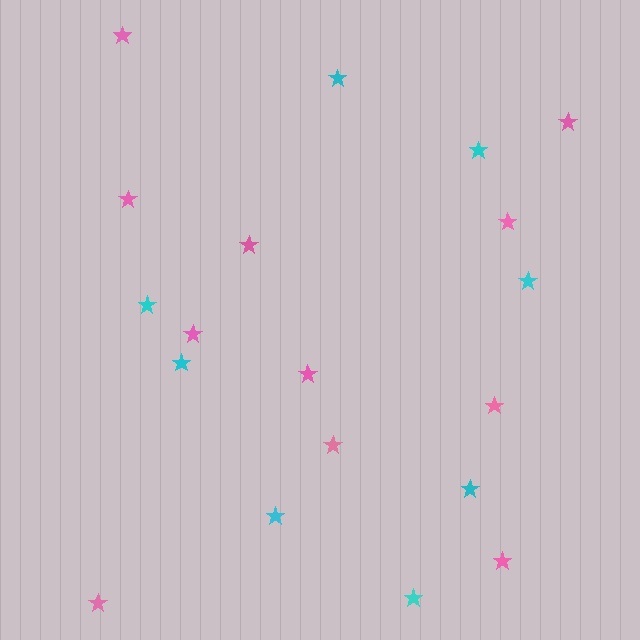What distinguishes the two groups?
There are 2 groups: one group of cyan stars (8) and one group of pink stars (11).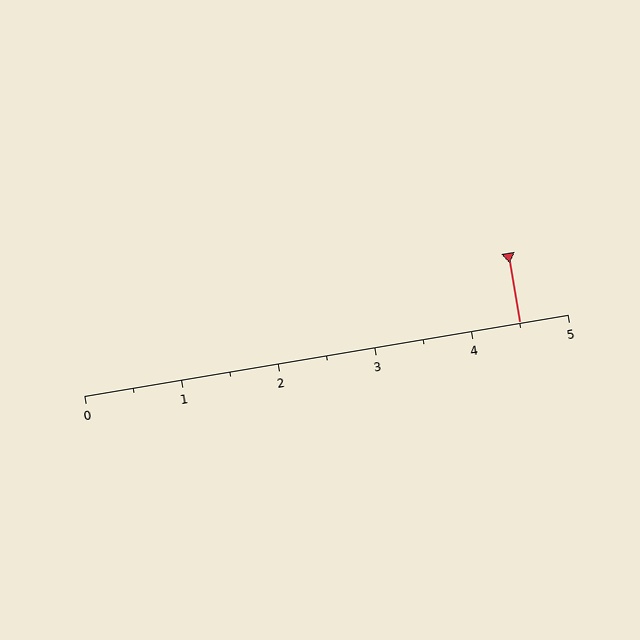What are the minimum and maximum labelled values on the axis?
The axis runs from 0 to 5.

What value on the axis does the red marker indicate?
The marker indicates approximately 4.5.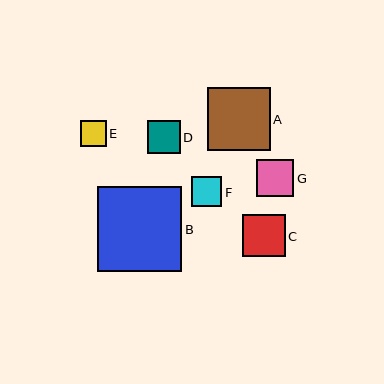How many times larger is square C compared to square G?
Square C is approximately 1.1 times the size of square G.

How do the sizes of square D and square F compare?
Square D and square F are approximately the same size.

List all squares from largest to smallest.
From largest to smallest: B, A, C, G, D, F, E.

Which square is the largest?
Square B is the largest with a size of approximately 84 pixels.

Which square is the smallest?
Square E is the smallest with a size of approximately 26 pixels.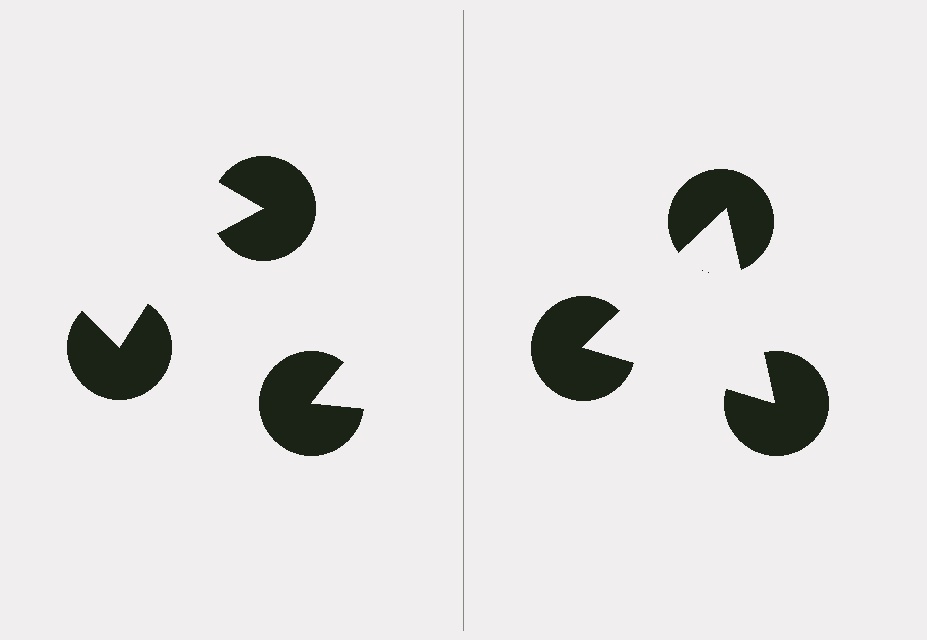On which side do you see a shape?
An illusory triangle appears on the right side. On the left side the wedge cuts are rotated, so no coherent shape forms.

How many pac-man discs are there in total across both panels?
6 — 3 on each side.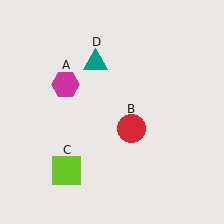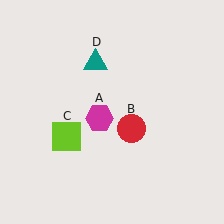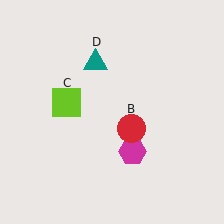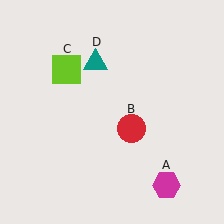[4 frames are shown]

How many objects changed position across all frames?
2 objects changed position: magenta hexagon (object A), lime square (object C).